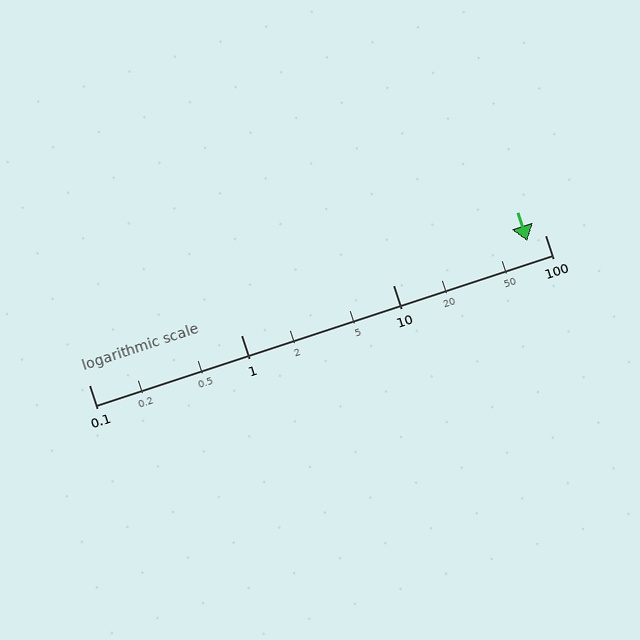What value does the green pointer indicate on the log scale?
The pointer indicates approximately 77.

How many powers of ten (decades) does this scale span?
The scale spans 3 decades, from 0.1 to 100.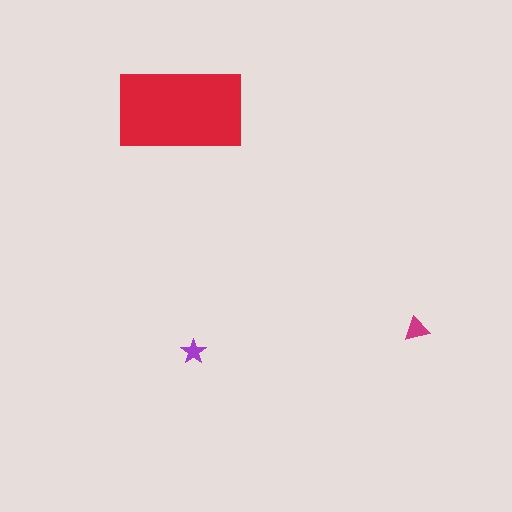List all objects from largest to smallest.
The red rectangle, the magenta triangle, the purple star.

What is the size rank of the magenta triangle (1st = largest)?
2nd.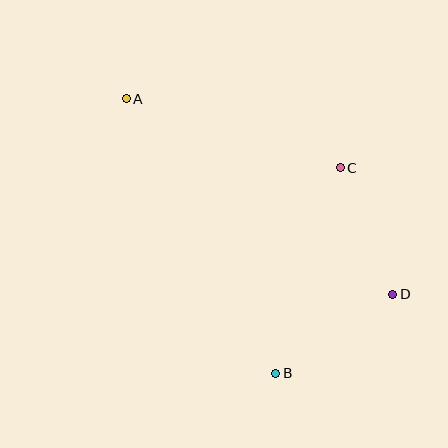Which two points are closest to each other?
Points C and D are closest to each other.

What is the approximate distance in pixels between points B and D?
The distance between B and D is approximately 141 pixels.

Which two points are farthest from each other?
Points A and D are farthest from each other.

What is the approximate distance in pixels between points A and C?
The distance between A and C is approximately 225 pixels.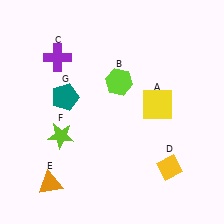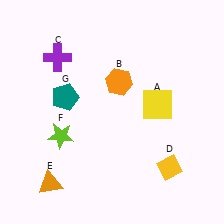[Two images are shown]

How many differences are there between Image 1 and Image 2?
There is 1 difference between the two images.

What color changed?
The hexagon (B) changed from lime in Image 1 to orange in Image 2.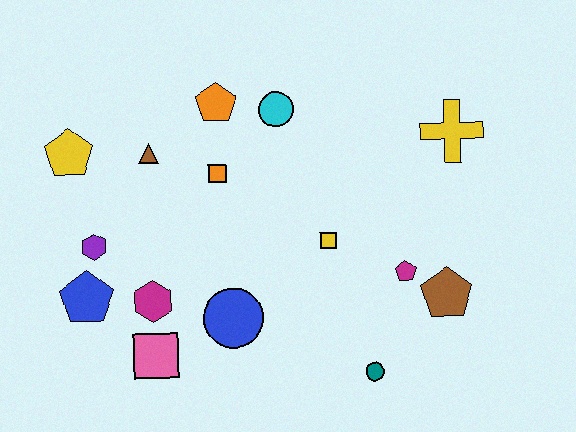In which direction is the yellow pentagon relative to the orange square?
The yellow pentagon is to the left of the orange square.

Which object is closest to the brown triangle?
The orange square is closest to the brown triangle.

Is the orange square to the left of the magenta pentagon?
Yes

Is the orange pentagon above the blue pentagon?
Yes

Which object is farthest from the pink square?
The yellow cross is farthest from the pink square.